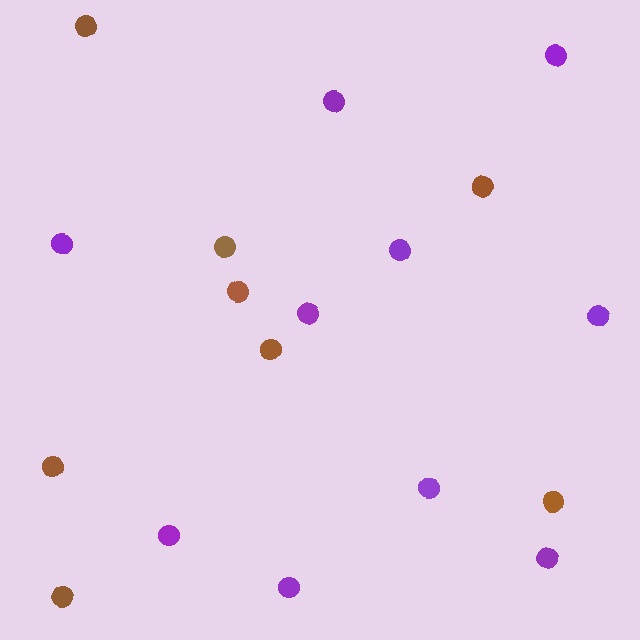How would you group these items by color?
There are 2 groups: one group of brown circles (8) and one group of purple circles (10).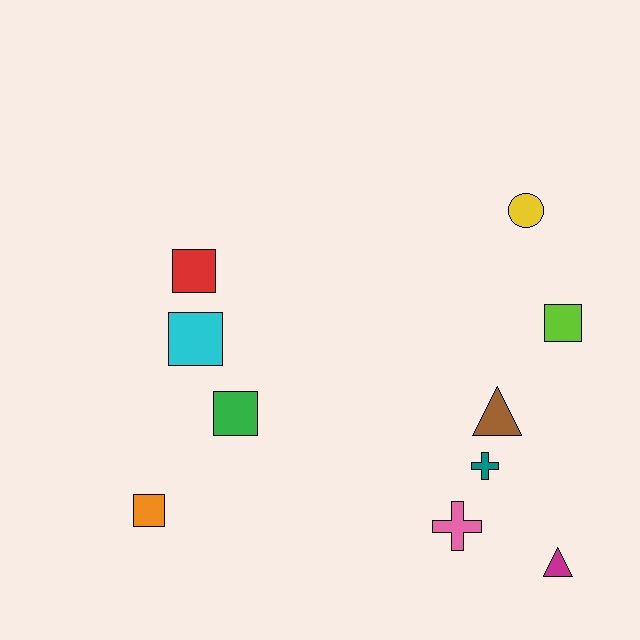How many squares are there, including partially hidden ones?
There are 5 squares.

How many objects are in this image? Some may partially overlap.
There are 10 objects.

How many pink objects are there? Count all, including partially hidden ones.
There is 1 pink object.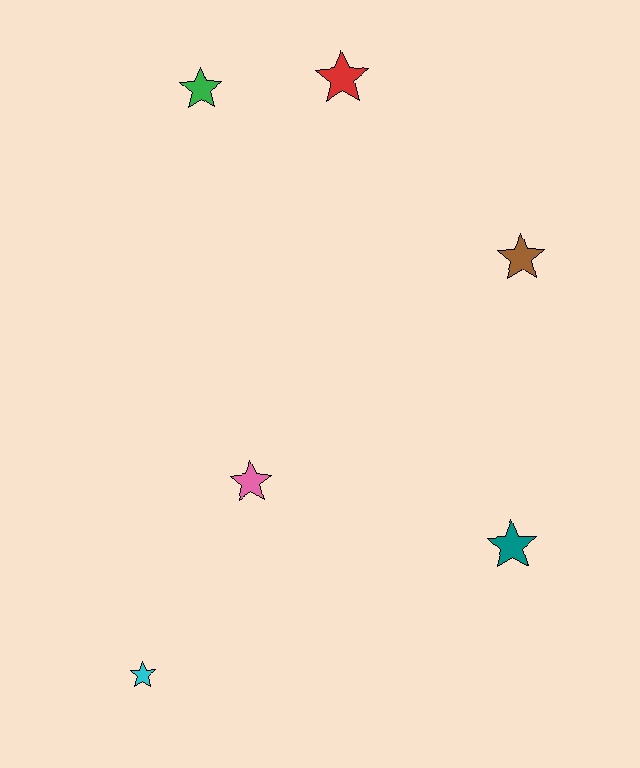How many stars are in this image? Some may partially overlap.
There are 6 stars.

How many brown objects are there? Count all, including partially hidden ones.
There is 1 brown object.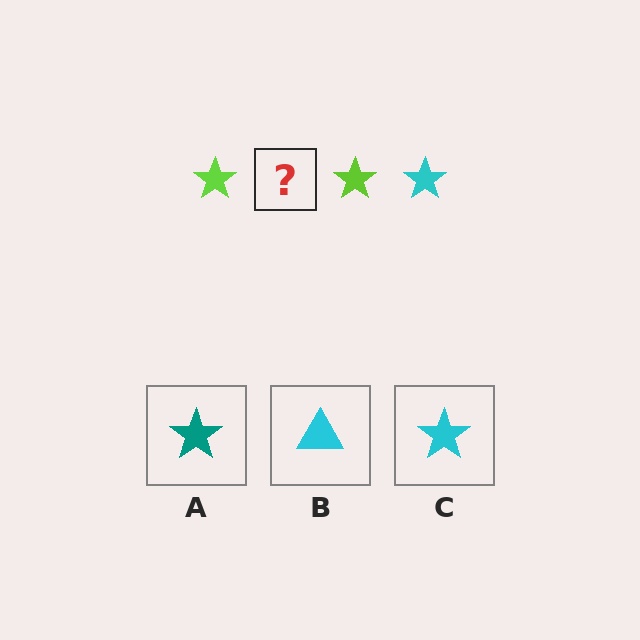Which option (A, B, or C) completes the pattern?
C.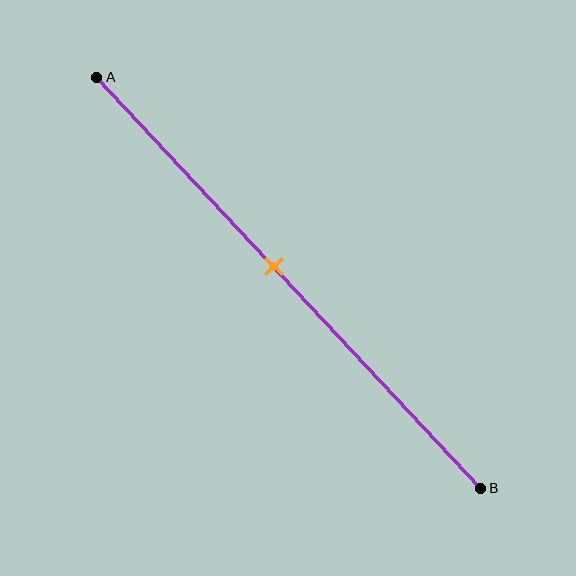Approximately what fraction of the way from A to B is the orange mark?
The orange mark is approximately 45% of the way from A to B.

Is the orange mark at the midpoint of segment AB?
No, the mark is at about 45% from A, not at the 50% midpoint.